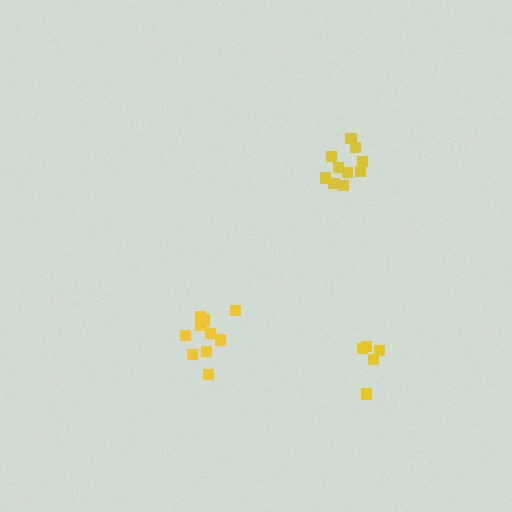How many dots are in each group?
Group 1: 10 dots, Group 2: 10 dots, Group 3: 5 dots (25 total).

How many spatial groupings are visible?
There are 3 spatial groupings.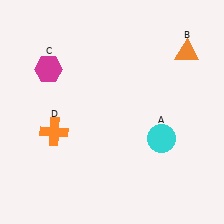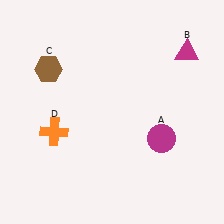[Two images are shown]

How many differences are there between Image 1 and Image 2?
There are 3 differences between the two images.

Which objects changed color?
A changed from cyan to magenta. B changed from orange to magenta. C changed from magenta to brown.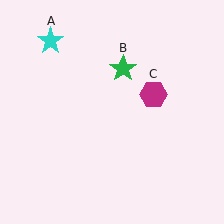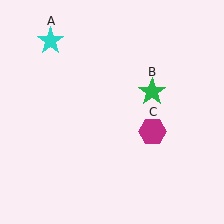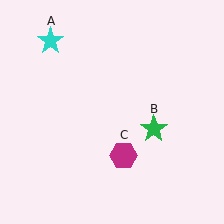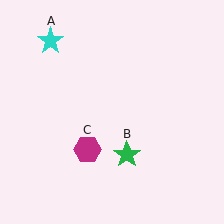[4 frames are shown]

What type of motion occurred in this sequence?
The green star (object B), magenta hexagon (object C) rotated clockwise around the center of the scene.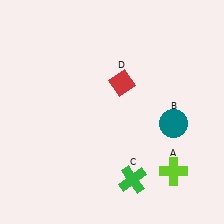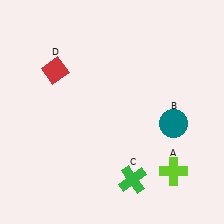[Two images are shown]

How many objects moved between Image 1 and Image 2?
1 object moved between the two images.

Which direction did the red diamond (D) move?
The red diamond (D) moved left.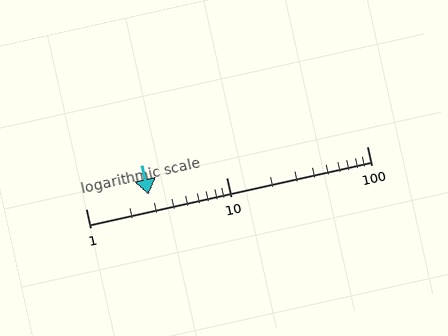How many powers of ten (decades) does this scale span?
The scale spans 2 decades, from 1 to 100.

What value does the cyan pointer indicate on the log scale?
The pointer indicates approximately 2.8.